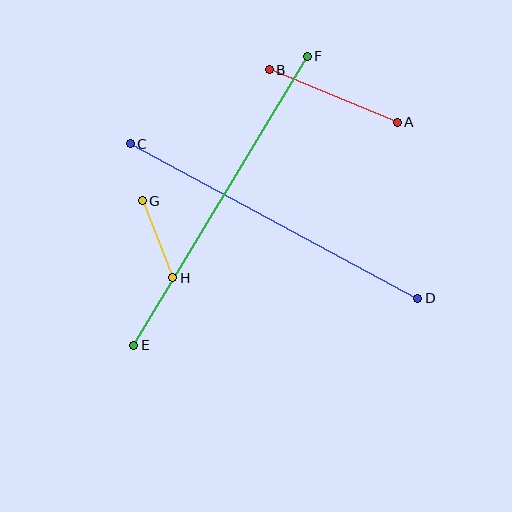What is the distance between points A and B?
The distance is approximately 139 pixels.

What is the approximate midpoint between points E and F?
The midpoint is at approximately (221, 201) pixels.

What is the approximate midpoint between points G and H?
The midpoint is at approximately (157, 239) pixels.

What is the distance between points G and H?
The distance is approximately 83 pixels.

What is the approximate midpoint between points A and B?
The midpoint is at approximately (333, 96) pixels.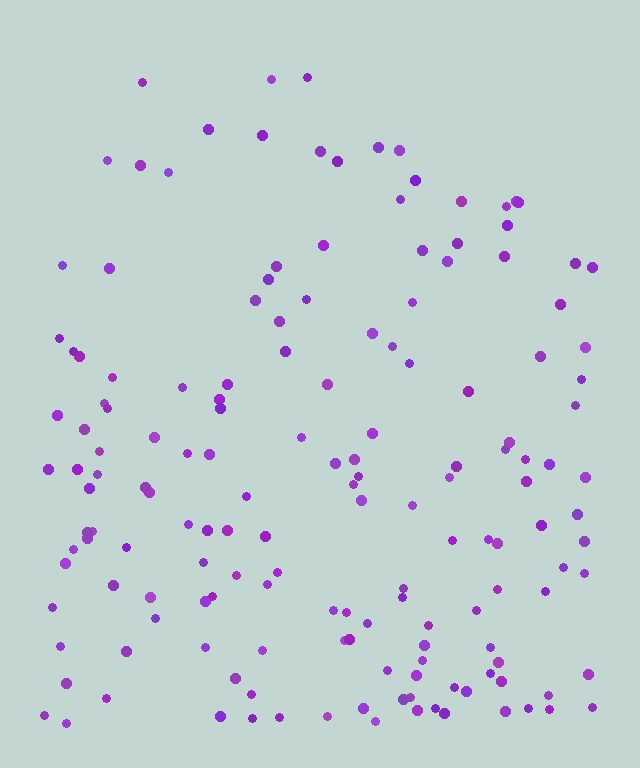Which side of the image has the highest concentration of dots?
The bottom.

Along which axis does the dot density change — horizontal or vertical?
Vertical.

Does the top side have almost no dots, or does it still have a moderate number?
Still a moderate number, just noticeably fewer than the bottom.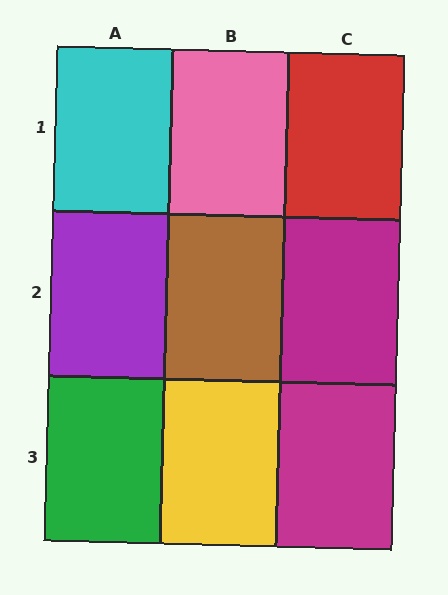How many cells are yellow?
1 cell is yellow.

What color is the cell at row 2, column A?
Purple.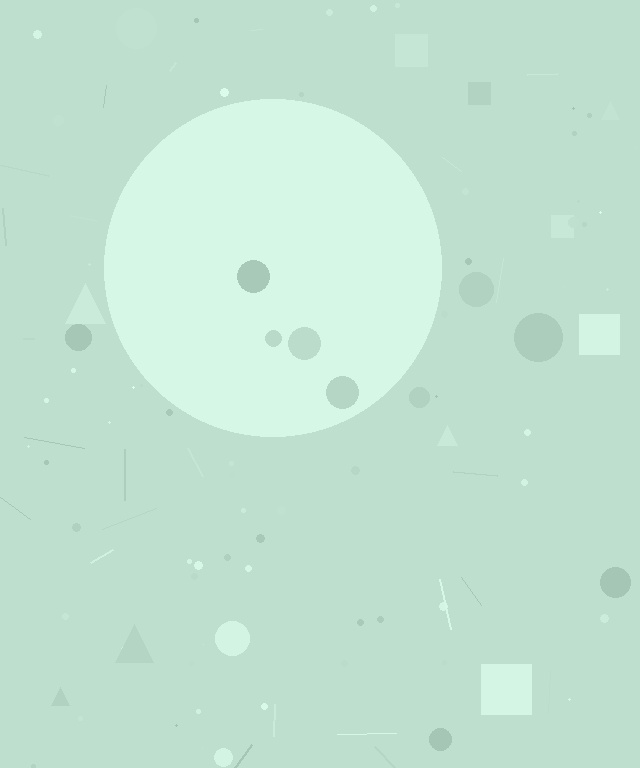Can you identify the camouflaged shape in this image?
The camouflaged shape is a circle.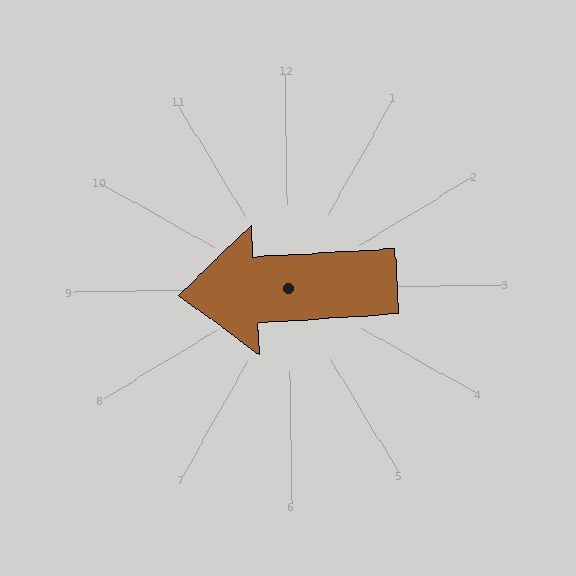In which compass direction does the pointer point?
West.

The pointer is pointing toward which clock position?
Roughly 9 o'clock.